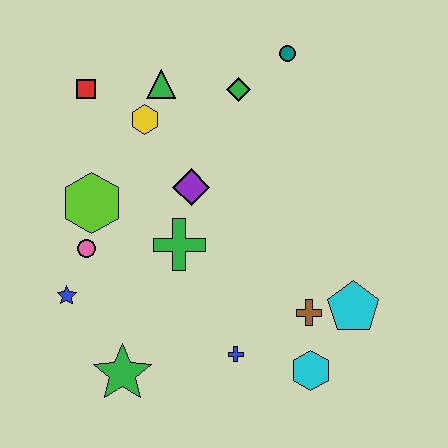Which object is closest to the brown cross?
The cyan pentagon is closest to the brown cross.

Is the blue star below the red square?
Yes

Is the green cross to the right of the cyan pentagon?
No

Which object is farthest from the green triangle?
The cyan hexagon is farthest from the green triangle.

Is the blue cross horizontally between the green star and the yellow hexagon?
No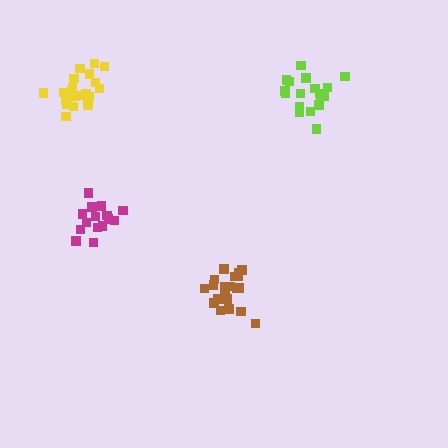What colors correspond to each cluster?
The clusters are colored: yellow, brown, lime, magenta.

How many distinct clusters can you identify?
There are 4 distinct clusters.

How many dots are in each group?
Group 1: 20 dots, Group 2: 21 dots, Group 3: 19 dots, Group 4: 15 dots (75 total).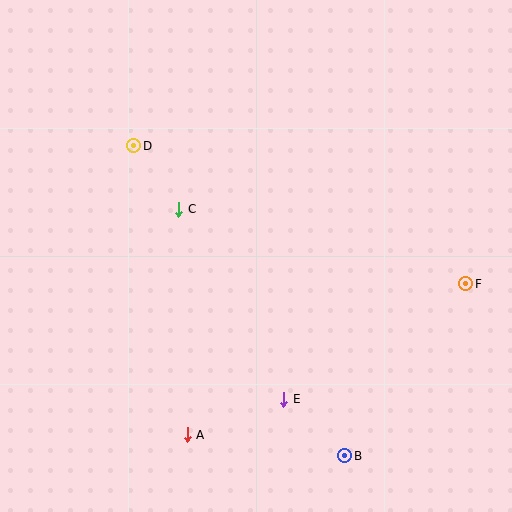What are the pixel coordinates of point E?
Point E is at (284, 399).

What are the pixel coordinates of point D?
Point D is at (134, 146).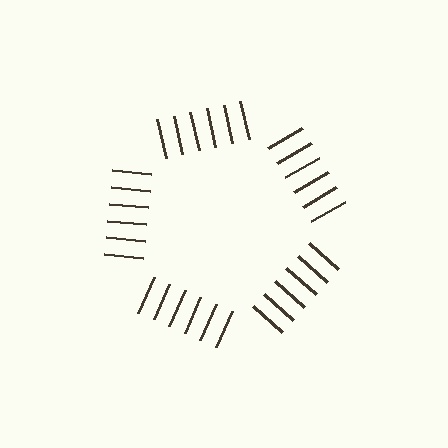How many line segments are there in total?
30 — 6 along each of the 5 edges.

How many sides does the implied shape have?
5 sides — the line-ends trace a pentagon.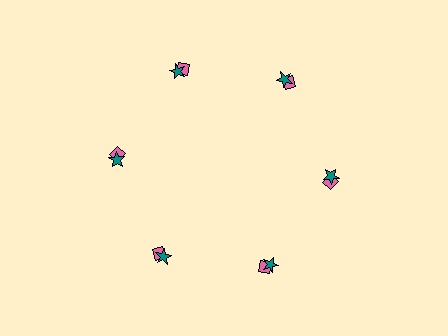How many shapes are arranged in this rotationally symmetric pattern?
There are 12 shapes, arranged in 6 groups of 2.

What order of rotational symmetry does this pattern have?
This pattern has 6-fold rotational symmetry.